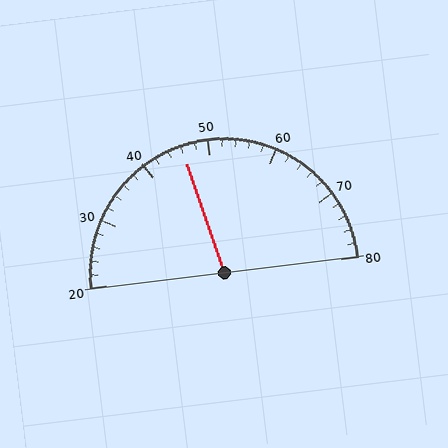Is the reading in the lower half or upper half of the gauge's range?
The reading is in the lower half of the range (20 to 80).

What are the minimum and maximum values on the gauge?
The gauge ranges from 20 to 80.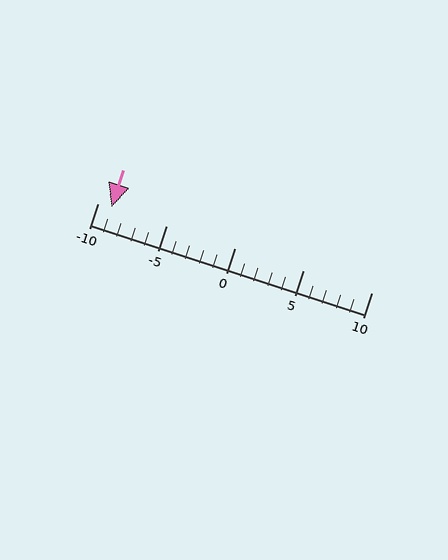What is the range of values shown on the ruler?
The ruler shows values from -10 to 10.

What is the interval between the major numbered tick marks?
The major tick marks are spaced 5 units apart.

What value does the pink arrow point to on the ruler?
The pink arrow points to approximately -9.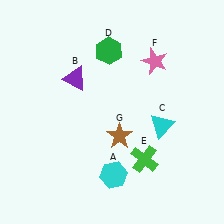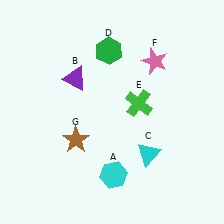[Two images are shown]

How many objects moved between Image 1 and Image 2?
3 objects moved between the two images.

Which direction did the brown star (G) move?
The brown star (G) moved left.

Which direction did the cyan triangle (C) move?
The cyan triangle (C) moved down.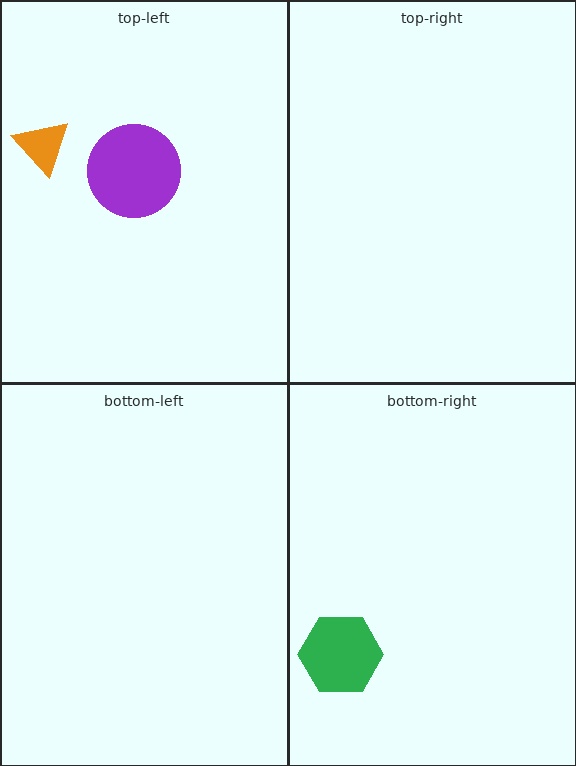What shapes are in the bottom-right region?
The green hexagon.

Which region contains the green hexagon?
The bottom-right region.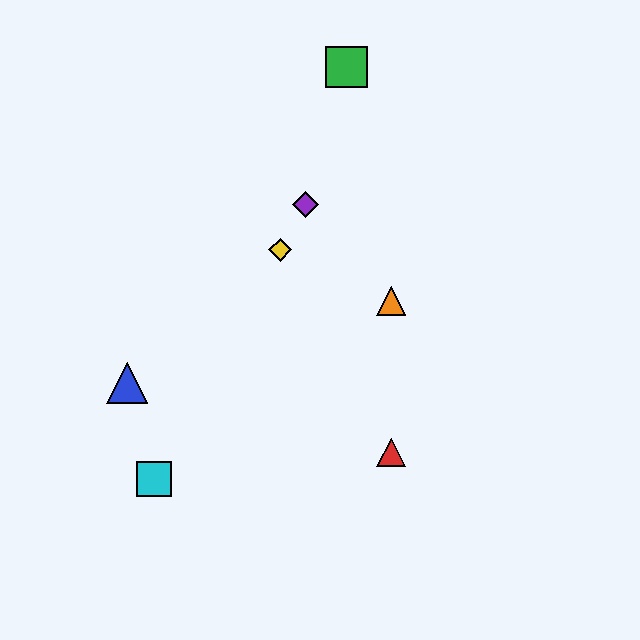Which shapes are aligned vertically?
The red triangle, the orange triangle are aligned vertically.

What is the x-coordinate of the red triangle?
The red triangle is at x≈391.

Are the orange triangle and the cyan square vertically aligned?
No, the orange triangle is at x≈391 and the cyan square is at x≈154.